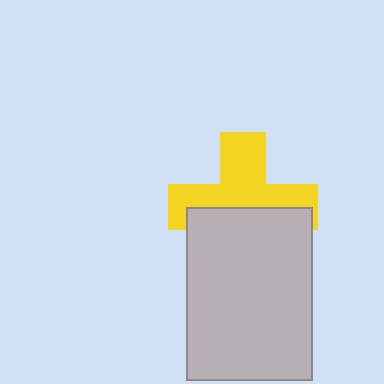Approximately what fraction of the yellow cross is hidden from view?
Roughly 45% of the yellow cross is hidden behind the light gray rectangle.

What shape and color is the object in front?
The object in front is a light gray rectangle.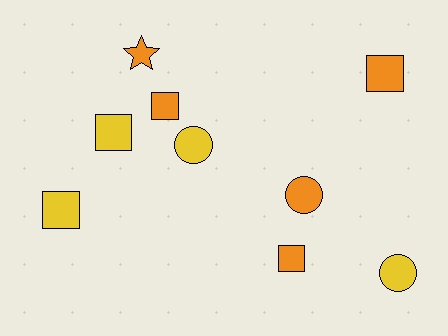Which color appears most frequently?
Orange, with 5 objects.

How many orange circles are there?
There is 1 orange circle.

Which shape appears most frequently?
Square, with 5 objects.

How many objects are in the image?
There are 9 objects.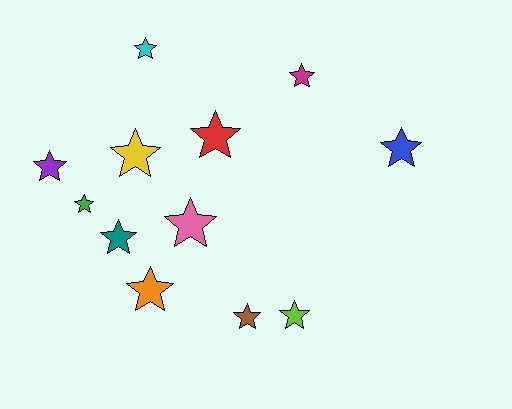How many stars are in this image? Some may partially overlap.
There are 12 stars.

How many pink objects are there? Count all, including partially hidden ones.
There is 1 pink object.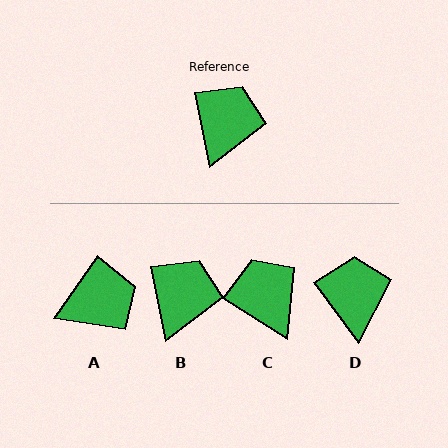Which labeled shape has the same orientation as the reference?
B.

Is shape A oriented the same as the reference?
No, it is off by about 46 degrees.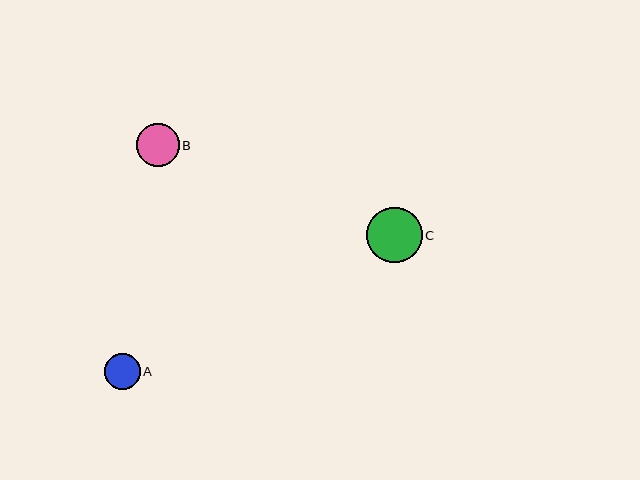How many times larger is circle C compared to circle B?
Circle C is approximately 1.3 times the size of circle B.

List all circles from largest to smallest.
From largest to smallest: C, B, A.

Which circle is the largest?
Circle C is the largest with a size of approximately 56 pixels.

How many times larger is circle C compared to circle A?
Circle C is approximately 1.5 times the size of circle A.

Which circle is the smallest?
Circle A is the smallest with a size of approximately 36 pixels.